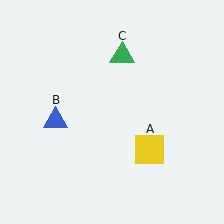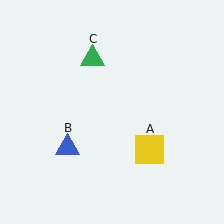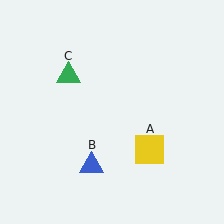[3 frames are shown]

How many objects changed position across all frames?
2 objects changed position: blue triangle (object B), green triangle (object C).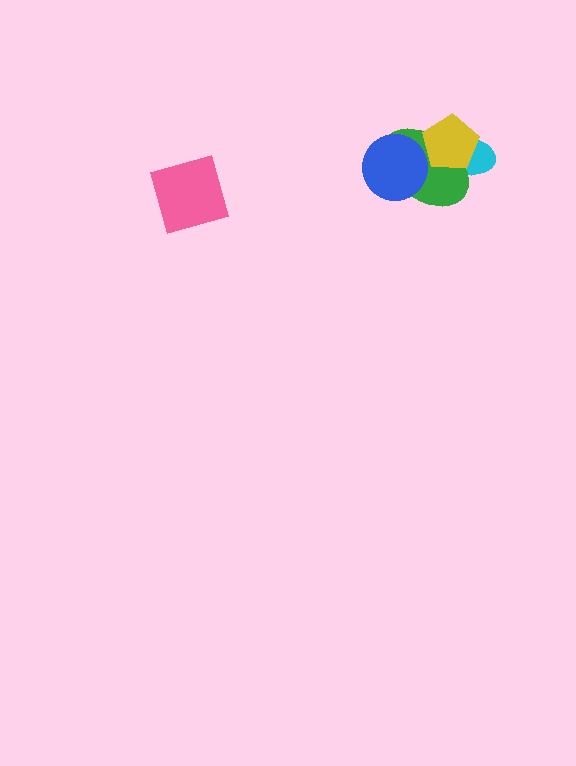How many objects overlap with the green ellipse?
3 objects overlap with the green ellipse.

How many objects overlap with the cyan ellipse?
2 objects overlap with the cyan ellipse.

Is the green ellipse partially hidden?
Yes, it is partially covered by another shape.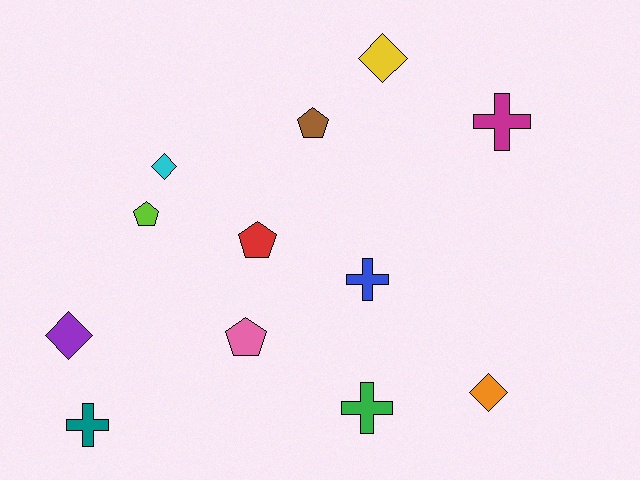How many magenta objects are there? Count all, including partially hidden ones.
There is 1 magenta object.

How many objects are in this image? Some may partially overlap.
There are 12 objects.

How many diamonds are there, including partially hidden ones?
There are 4 diamonds.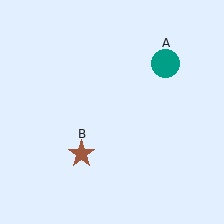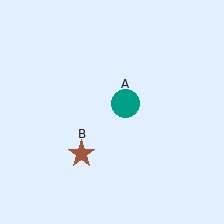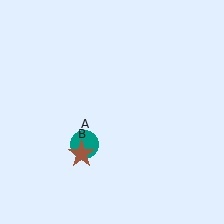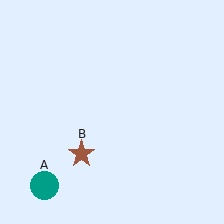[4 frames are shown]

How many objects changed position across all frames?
1 object changed position: teal circle (object A).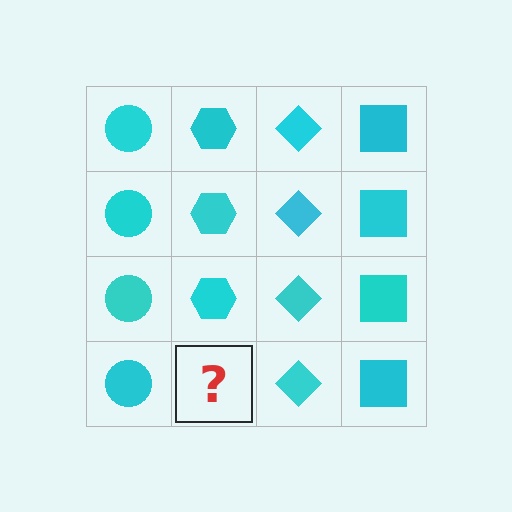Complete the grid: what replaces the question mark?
The question mark should be replaced with a cyan hexagon.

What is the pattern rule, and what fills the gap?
The rule is that each column has a consistent shape. The gap should be filled with a cyan hexagon.